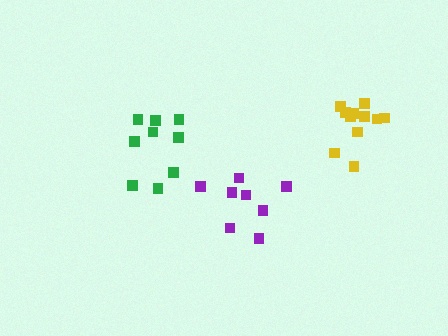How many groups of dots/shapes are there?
There are 3 groups.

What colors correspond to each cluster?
The clusters are colored: yellow, purple, green.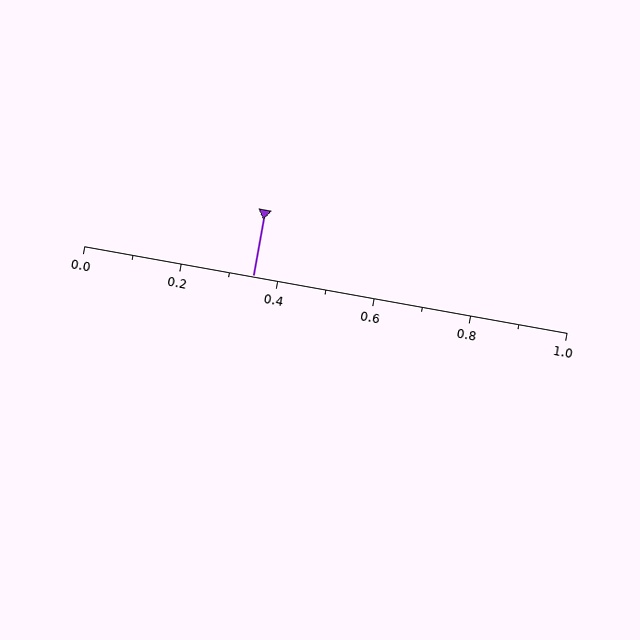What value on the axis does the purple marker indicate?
The marker indicates approximately 0.35.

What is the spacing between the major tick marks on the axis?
The major ticks are spaced 0.2 apart.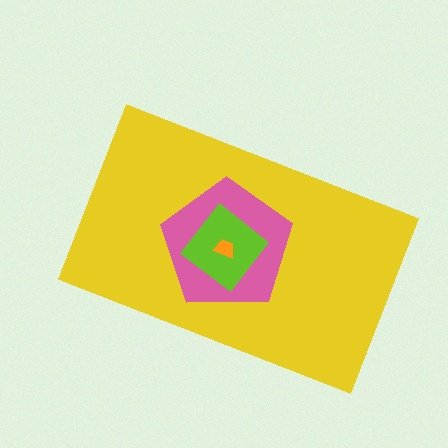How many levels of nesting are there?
4.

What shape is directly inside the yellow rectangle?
The pink pentagon.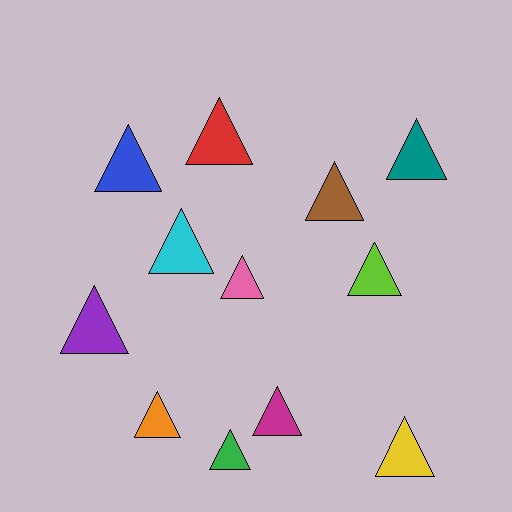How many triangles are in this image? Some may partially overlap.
There are 12 triangles.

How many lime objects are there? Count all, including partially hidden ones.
There is 1 lime object.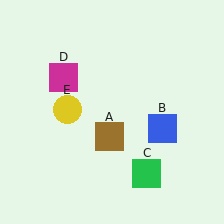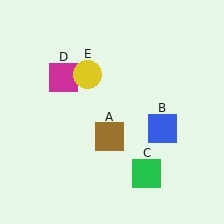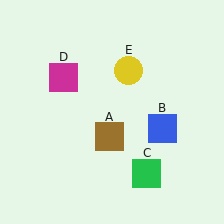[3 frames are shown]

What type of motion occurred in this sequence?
The yellow circle (object E) rotated clockwise around the center of the scene.